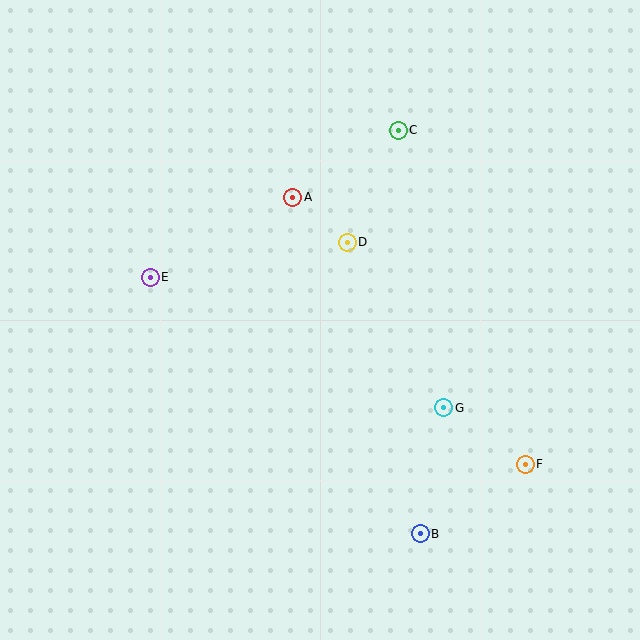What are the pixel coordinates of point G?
Point G is at (444, 408).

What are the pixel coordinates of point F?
Point F is at (525, 464).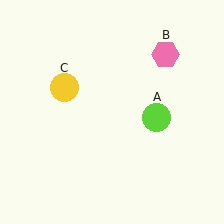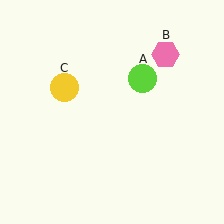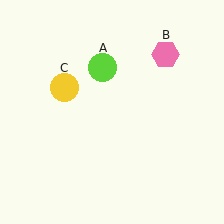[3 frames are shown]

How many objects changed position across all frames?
1 object changed position: lime circle (object A).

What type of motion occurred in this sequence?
The lime circle (object A) rotated counterclockwise around the center of the scene.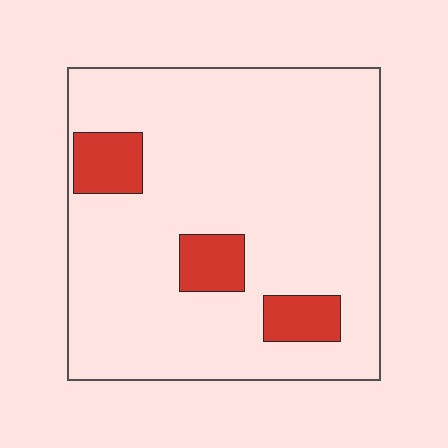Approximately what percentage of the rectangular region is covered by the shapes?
Approximately 10%.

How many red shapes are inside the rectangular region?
3.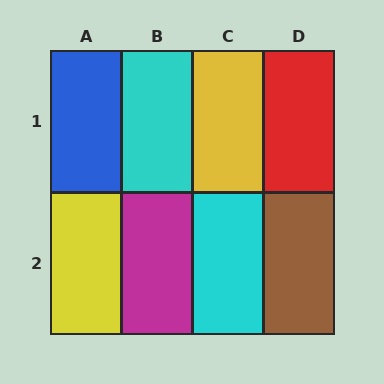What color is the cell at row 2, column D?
Brown.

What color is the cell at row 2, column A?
Yellow.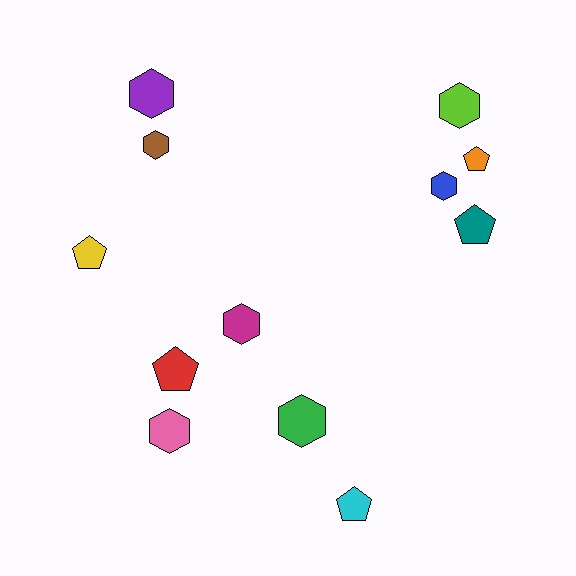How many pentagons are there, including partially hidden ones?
There are 5 pentagons.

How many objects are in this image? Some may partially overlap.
There are 12 objects.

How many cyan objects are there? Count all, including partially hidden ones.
There is 1 cyan object.